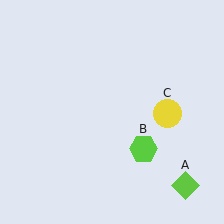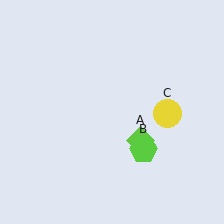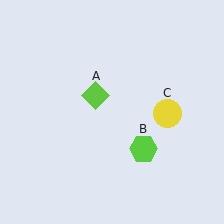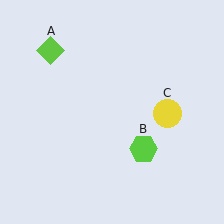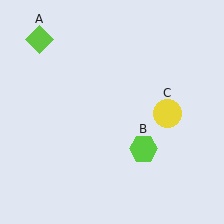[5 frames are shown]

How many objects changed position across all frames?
1 object changed position: lime diamond (object A).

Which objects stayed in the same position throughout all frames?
Lime hexagon (object B) and yellow circle (object C) remained stationary.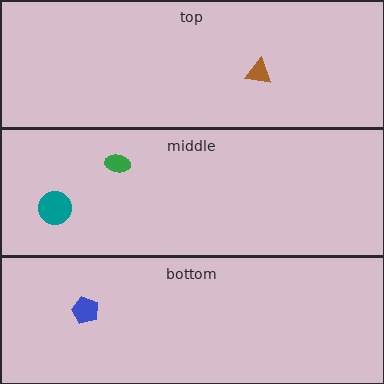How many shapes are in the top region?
1.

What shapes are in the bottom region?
The blue pentagon.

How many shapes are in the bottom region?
1.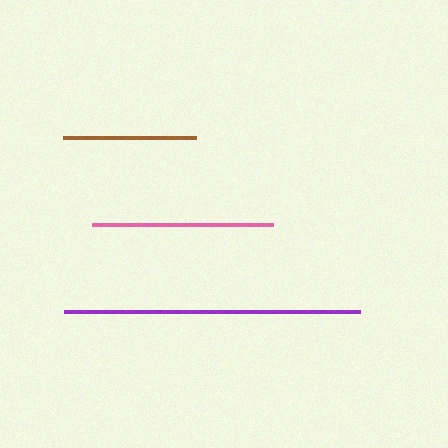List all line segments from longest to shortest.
From longest to shortest: purple, pink, brown.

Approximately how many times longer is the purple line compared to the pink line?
The purple line is approximately 1.6 times the length of the pink line.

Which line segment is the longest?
The purple line is the longest at approximately 296 pixels.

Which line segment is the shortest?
The brown line is the shortest at approximately 133 pixels.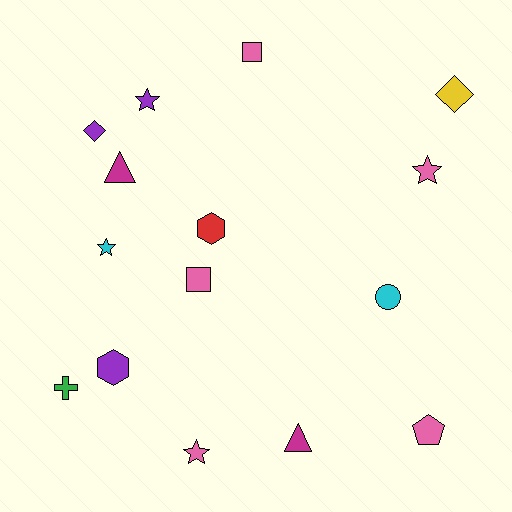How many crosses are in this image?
There is 1 cross.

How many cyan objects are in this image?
There are 2 cyan objects.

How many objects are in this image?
There are 15 objects.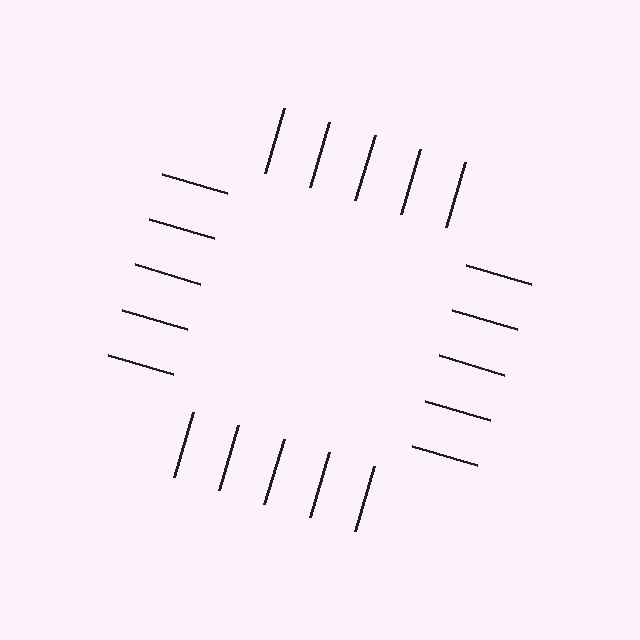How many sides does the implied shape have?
4 sides — the line-ends trace a square.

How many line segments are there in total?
20 — 5 along each of the 4 edges.